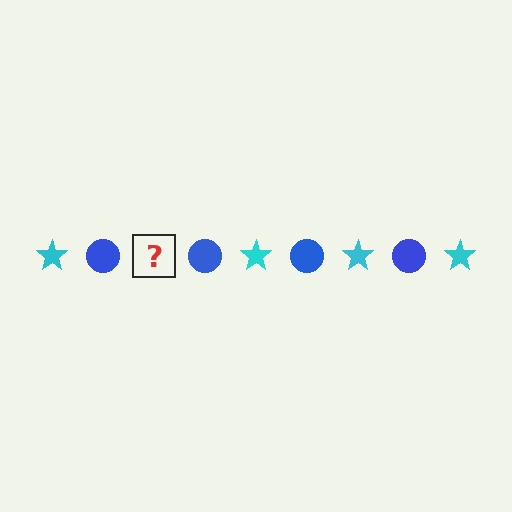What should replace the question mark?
The question mark should be replaced with a cyan star.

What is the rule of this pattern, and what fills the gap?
The rule is that the pattern alternates between cyan star and blue circle. The gap should be filled with a cyan star.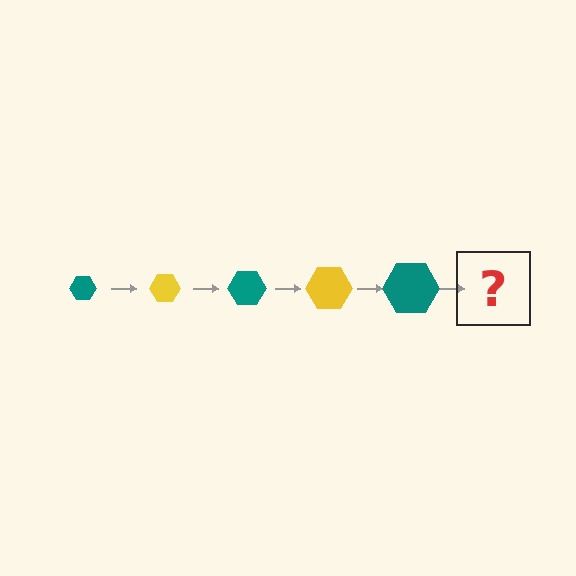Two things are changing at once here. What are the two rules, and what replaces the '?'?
The two rules are that the hexagon grows larger each step and the color cycles through teal and yellow. The '?' should be a yellow hexagon, larger than the previous one.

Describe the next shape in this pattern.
It should be a yellow hexagon, larger than the previous one.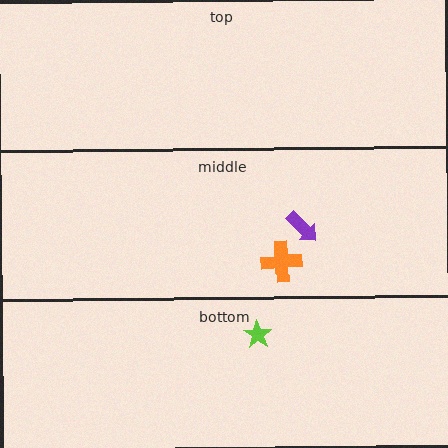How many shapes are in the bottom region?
1.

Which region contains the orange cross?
The middle region.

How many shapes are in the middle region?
2.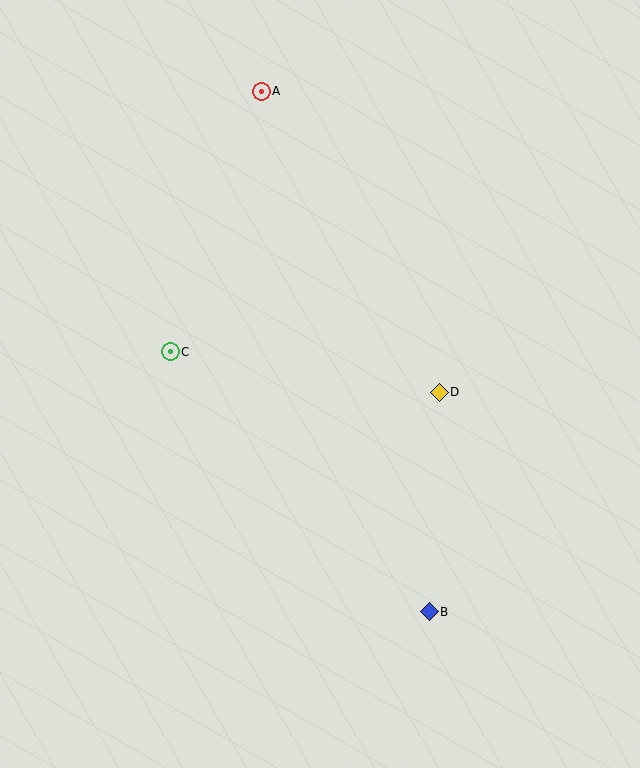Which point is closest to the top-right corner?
Point A is closest to the top-right corner.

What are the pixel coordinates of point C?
Point C is at (170, 352).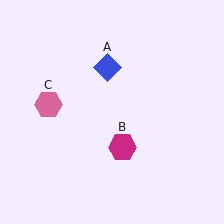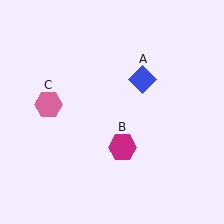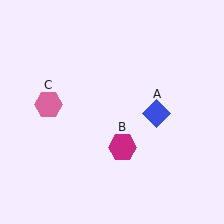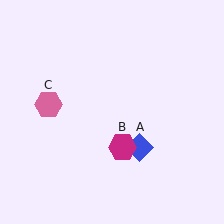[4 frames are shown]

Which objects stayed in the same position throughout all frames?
Magenta hexagon (object B) and pink hexagon (object C) remained stationary.